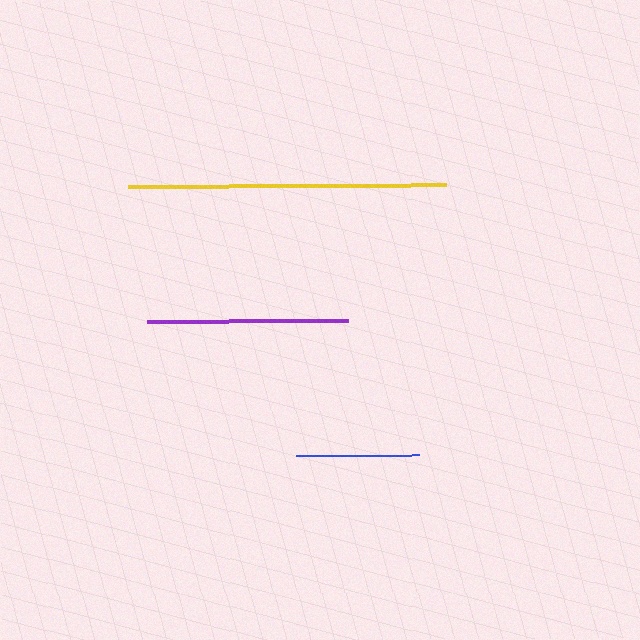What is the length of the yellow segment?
The yellow segment is approximately 319 pixels long.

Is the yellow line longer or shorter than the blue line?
The yellow line is longer than the blue line.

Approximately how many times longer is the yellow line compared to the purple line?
The yellow line is approximately 1.6 times the length of the purple line.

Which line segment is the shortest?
The blue line is the shortest at approximately 123 pixels.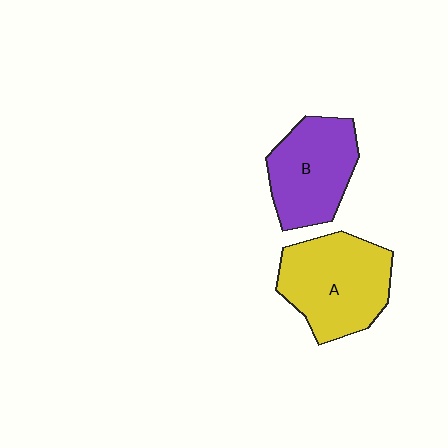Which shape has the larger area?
Shape A (yellow).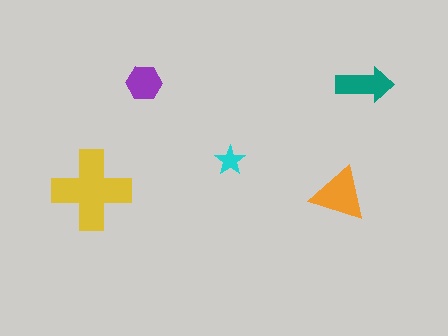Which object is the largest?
The yellow cross.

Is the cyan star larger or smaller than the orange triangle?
Smaller.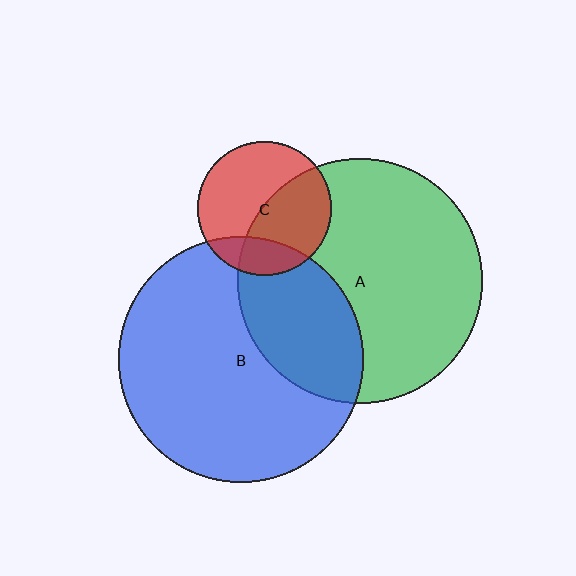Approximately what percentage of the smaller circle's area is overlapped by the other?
Approximately 45%.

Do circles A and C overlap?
Yes.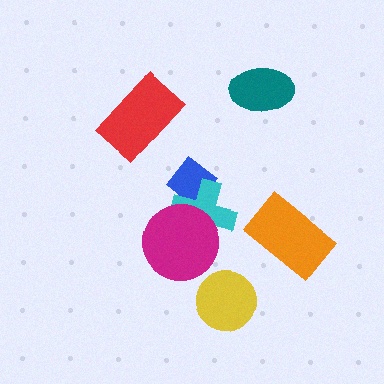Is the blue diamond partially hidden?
Yes, it is partially covered by another shape.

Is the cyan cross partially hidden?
Yes, it is partially covered by another shape.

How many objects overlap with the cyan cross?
2 objects overlap with the cyan cross.